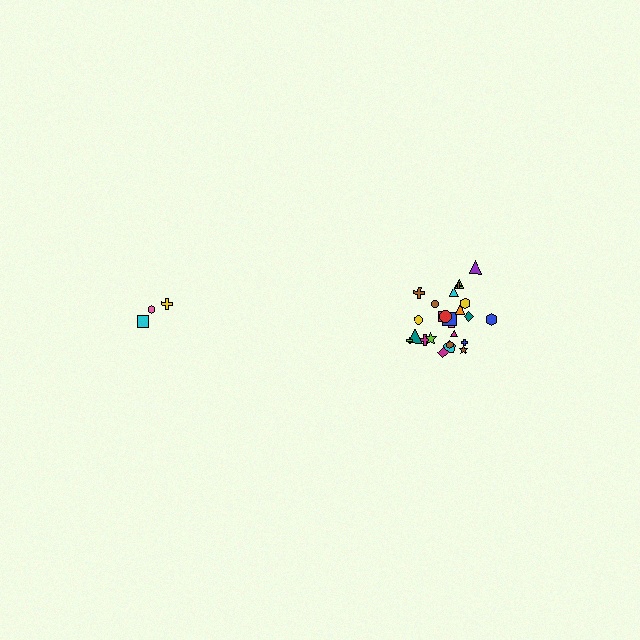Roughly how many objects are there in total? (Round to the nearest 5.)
Roughly 30 objects in total.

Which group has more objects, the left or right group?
The right group.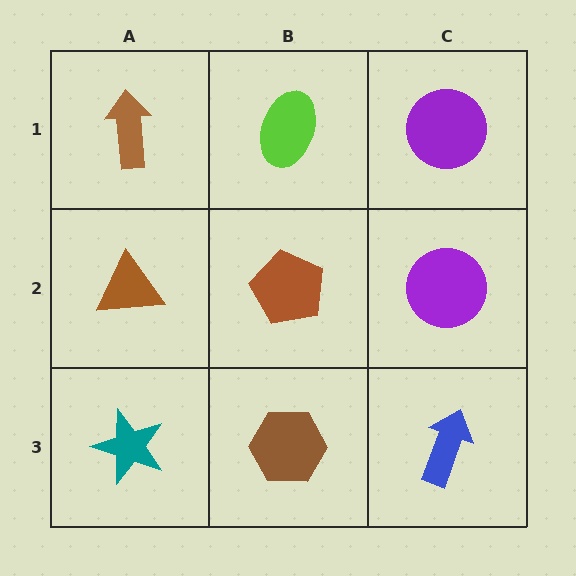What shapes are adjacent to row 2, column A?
A brown arrow (row 1, column A), a teal star (row 3, column A), a brown pentagon (row 2, column B).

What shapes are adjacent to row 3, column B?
A brown pentagon (row 2, column B), a teal star (row 3, column A), a blue arrow (row 3, column C).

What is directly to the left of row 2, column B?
A brown triangle.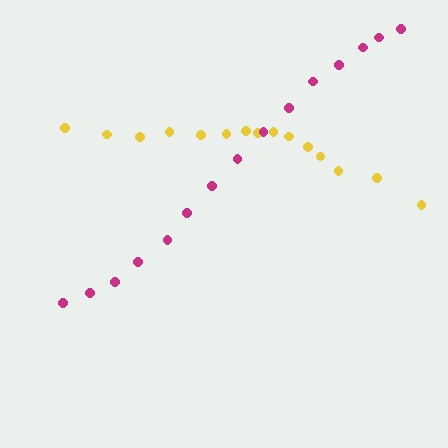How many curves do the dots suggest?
There are 2 distinct paths.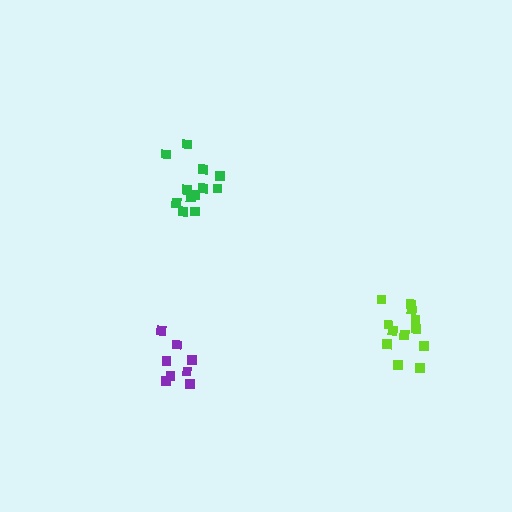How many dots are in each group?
Group 1: 12 dots, Group 2: 12 dots, Group 3: 8 dots (32 total).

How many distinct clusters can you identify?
There are 3 distinct clusters.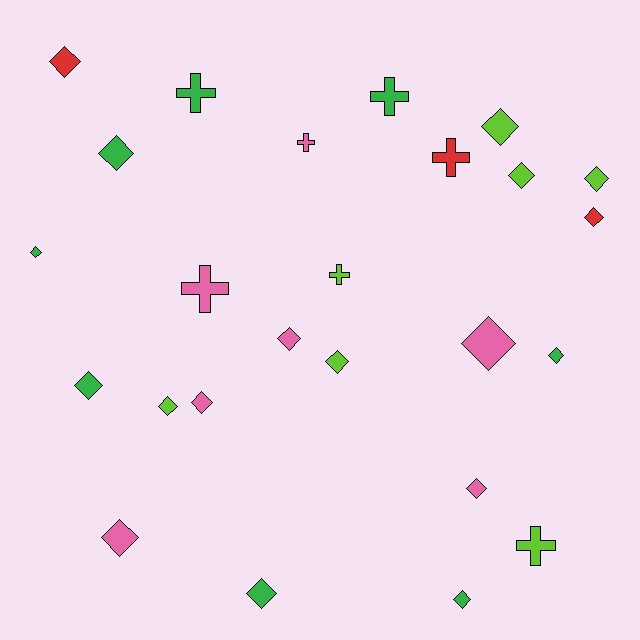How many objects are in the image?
There are 25 objects.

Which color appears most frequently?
Green, with 8 objects.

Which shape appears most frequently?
Diamond, with 18 objects.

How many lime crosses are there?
There are 2 lime crosses.